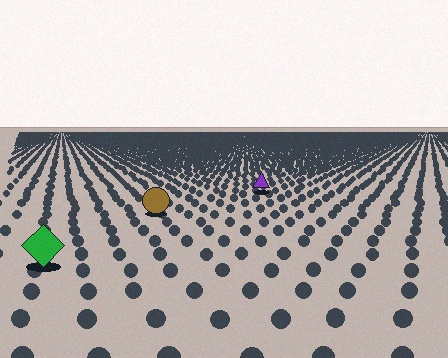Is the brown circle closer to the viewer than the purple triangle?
Yes. The brown circle is closer — you can tell from the texture gradient: the ground texture is coarser near it.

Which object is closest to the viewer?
The green diamond is closest. The texture marks near it are larger and more spread out.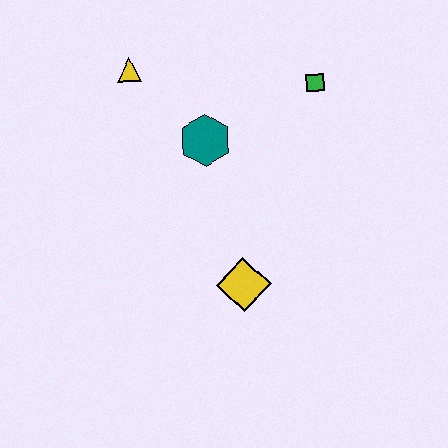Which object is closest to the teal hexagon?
The yellow triangle is closest to the teal hexagon.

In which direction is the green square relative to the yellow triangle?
The green square is to the right of the yellow triangle.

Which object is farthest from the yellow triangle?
The yellow diamond is farthest from the yellow triangle.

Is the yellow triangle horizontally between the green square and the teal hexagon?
No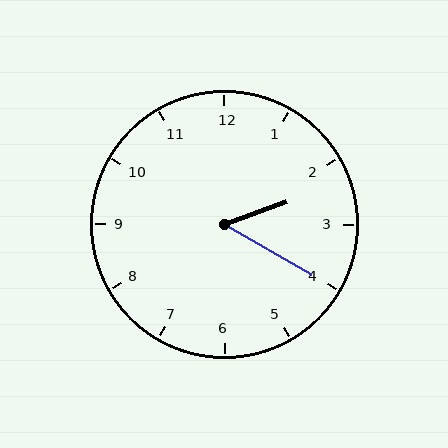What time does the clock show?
2:20.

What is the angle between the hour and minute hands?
Approximately 50 degrees.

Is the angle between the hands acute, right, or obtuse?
It is acute.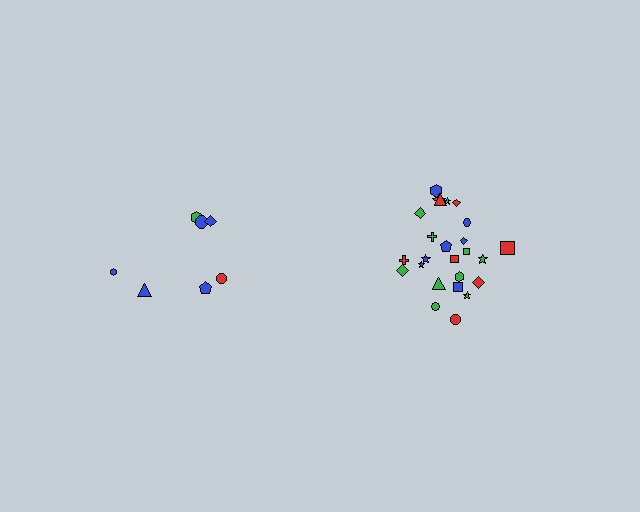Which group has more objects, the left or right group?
The right group.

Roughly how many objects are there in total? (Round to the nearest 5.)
Roughly 30 objects in total.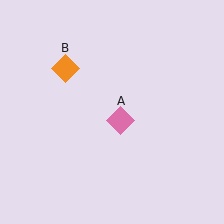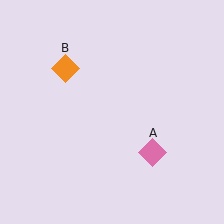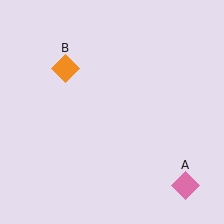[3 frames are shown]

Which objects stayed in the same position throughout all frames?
Orange diamond (object B) remained stationary.